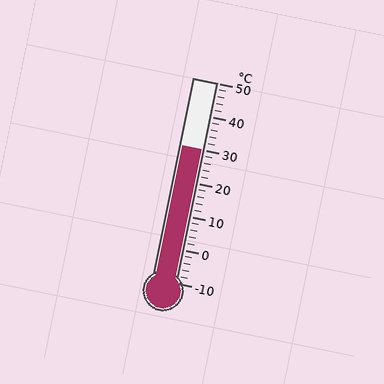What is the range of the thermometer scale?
The thermometer scale ranges from -10°C to 50°C.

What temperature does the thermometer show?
The thermometer shows approximately 30°C.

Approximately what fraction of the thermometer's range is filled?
The thermometer is filled to approximately 65% of its range.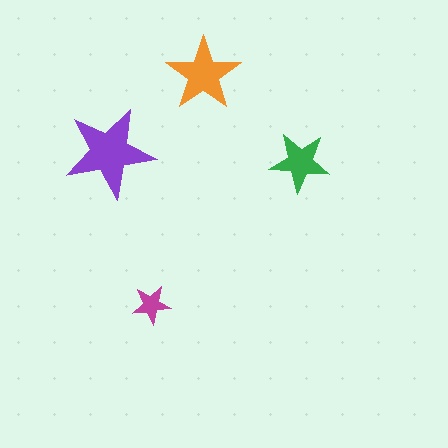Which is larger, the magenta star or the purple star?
The purple one.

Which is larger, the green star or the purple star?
The purple one.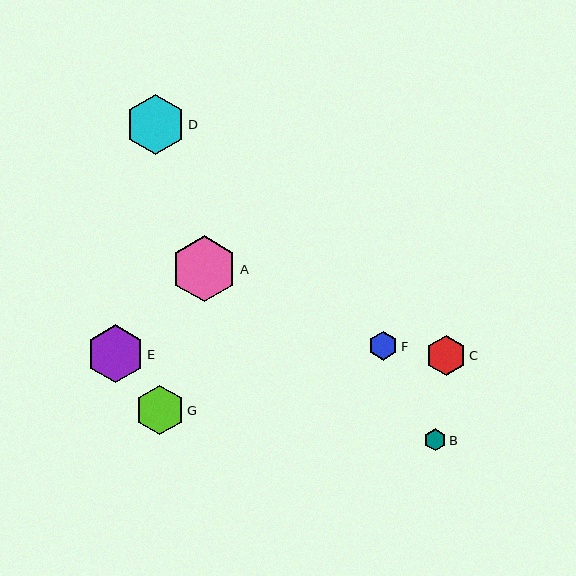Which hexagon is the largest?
Hexagon A is the largest with a size of approximately 66 pixels.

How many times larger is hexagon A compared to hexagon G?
Hexagon A is approximately 1.3 times the size of hexagon G.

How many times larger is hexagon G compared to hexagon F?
Hexagon G is approximately 1.7 times the size of hexagon F.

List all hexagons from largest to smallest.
From largest to smallest: A, D, E, G, C, F, B.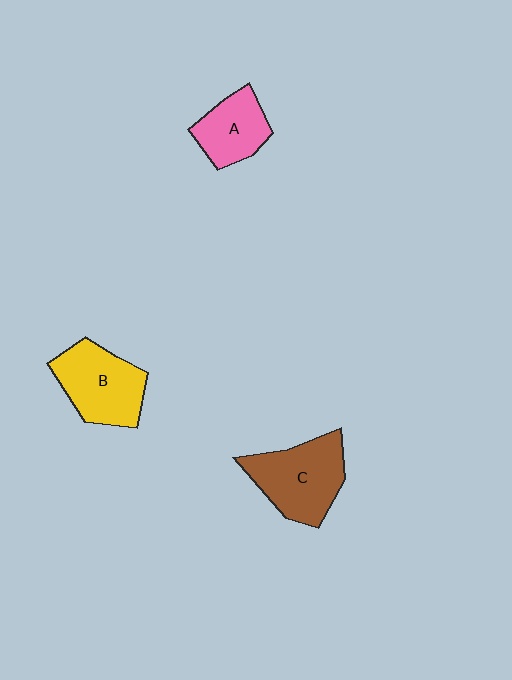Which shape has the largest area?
Shape C (brown).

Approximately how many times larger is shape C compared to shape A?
Approximately 1.5 times.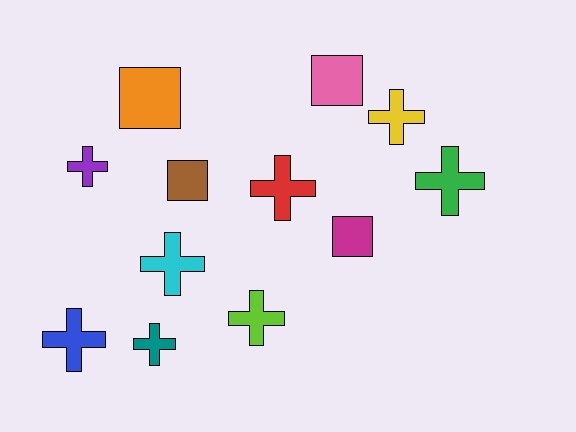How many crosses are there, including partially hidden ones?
There are 8 crosses.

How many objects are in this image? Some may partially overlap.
There are 12 objects.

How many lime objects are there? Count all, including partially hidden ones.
There is 1 lime object.